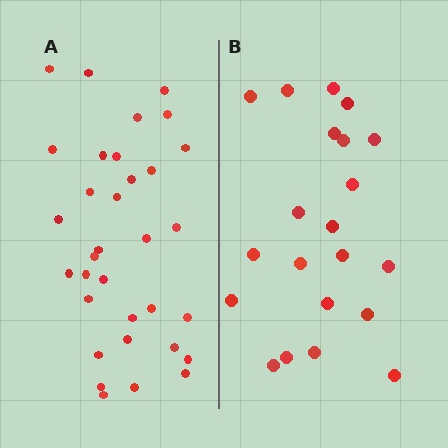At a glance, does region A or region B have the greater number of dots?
Region A (the left region) has more dots.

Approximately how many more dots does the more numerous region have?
Region A has roughly 12 or so more dots than region B.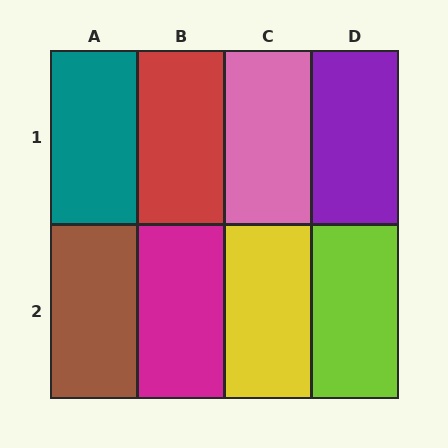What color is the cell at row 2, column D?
Lime.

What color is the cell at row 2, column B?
Magenta.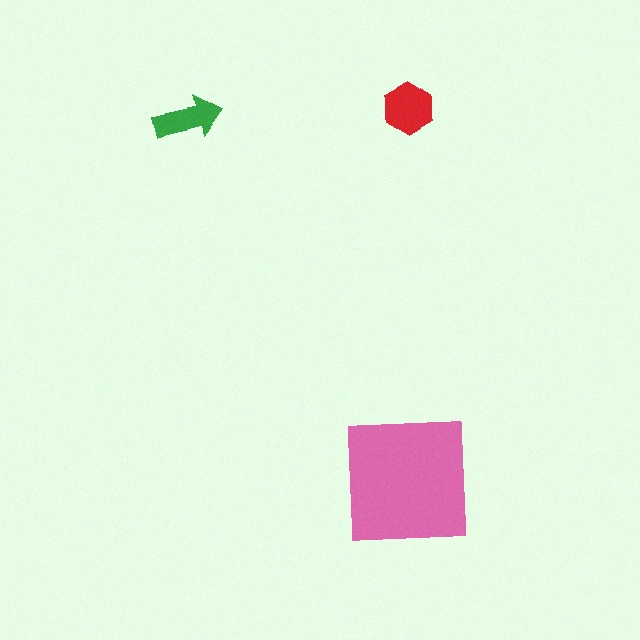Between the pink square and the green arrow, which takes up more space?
The pink square.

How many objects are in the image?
There are 3 objects in the image.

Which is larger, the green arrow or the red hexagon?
The red hexagon.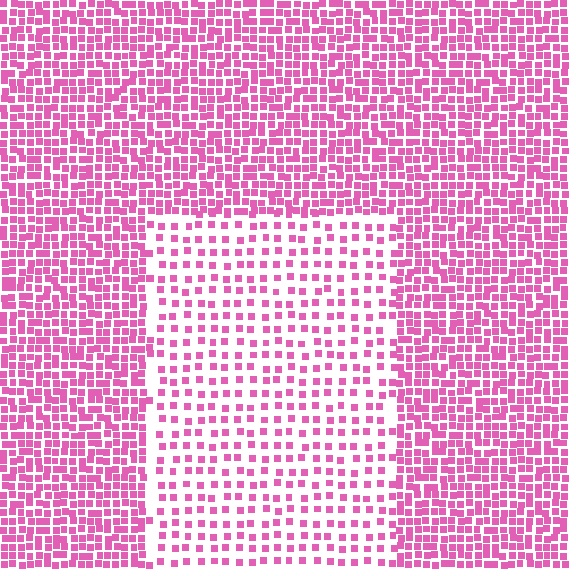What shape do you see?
I see a rectangle.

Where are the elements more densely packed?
The elements are more densely packed outside the rectangle boundary.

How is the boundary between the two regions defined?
The boundary is defined by a change in element density (approximately 2.2x ratio). All elements are the same color, size, and shape.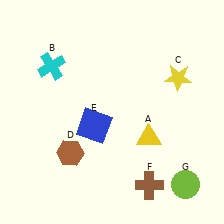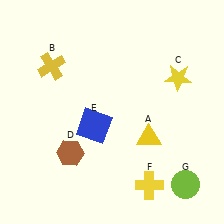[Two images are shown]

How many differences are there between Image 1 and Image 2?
There are 2 differences between the two images.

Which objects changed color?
B changed from cyan to yellow. F changed from brown to yellow.